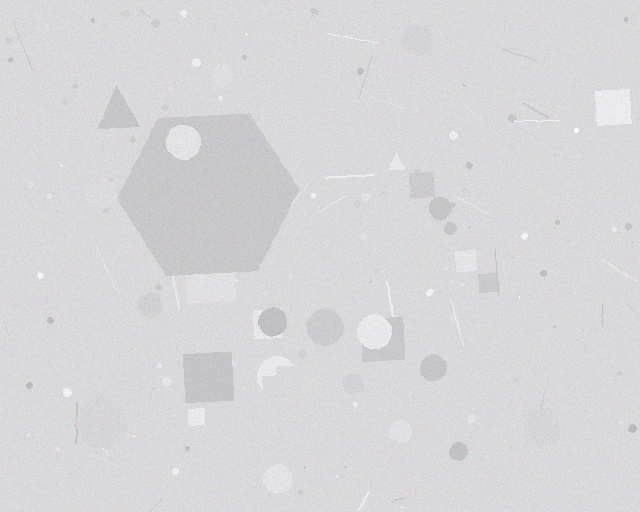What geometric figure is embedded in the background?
A hexagon is embedded in the background.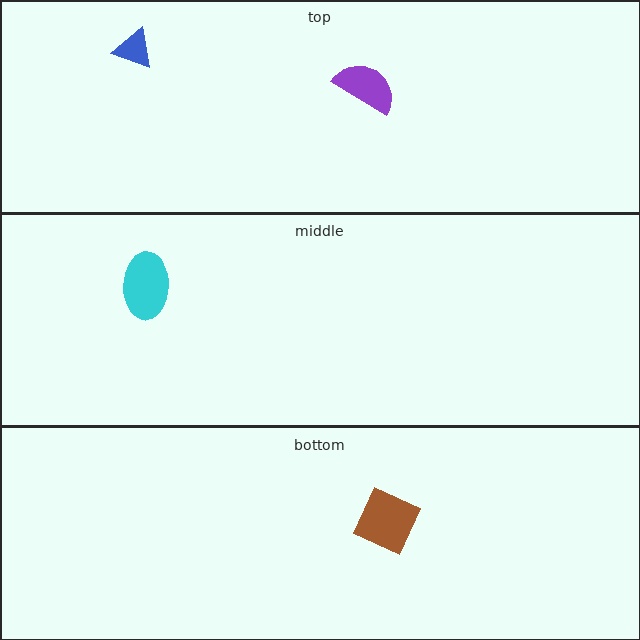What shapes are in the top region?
The purple semicircle, the blue triangle.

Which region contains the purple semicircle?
The top region.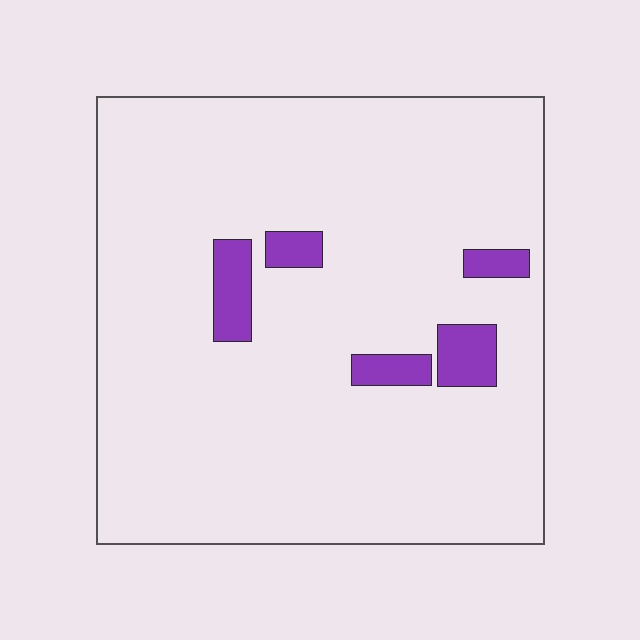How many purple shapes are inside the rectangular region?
5.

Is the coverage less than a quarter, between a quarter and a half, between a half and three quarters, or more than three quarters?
Less than a quarter.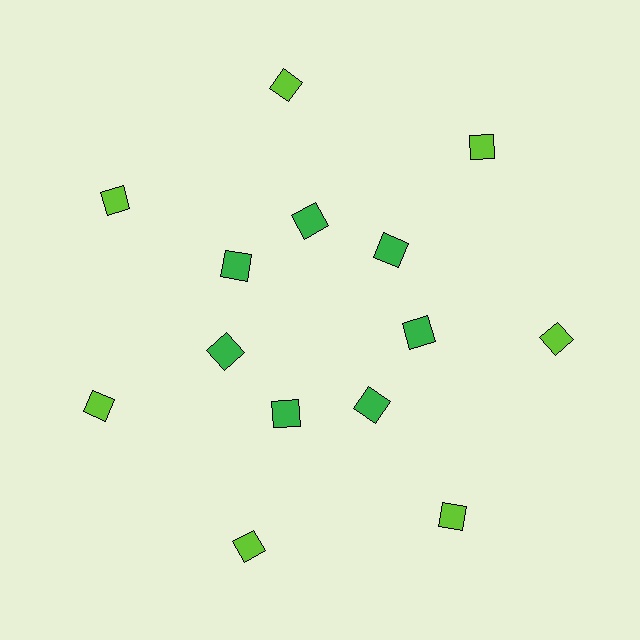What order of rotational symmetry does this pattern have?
This pattern has 7-fold rotational symmetry.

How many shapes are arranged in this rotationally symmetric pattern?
There are 14 shapes, arranged in 7 groups of 2.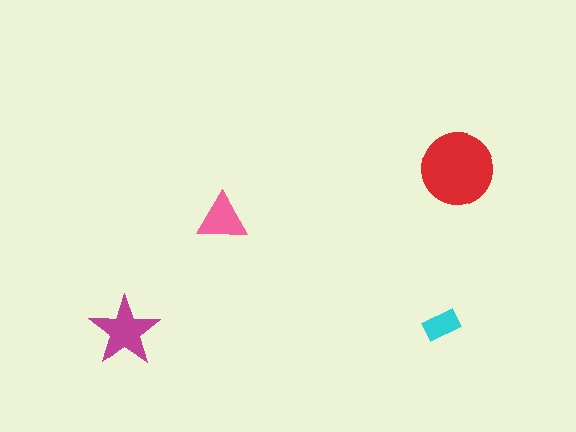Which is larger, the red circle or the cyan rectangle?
The red circle.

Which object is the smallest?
The cyan rectangle.